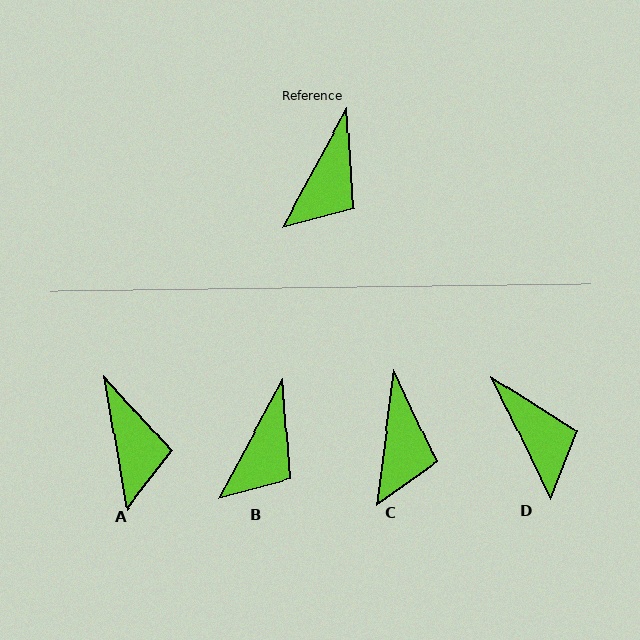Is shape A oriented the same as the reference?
No, it is off by about 38 degrees.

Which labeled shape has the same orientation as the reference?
B.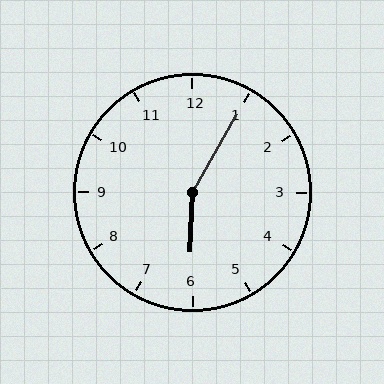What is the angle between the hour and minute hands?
Approximately 152 degrees.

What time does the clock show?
6:05.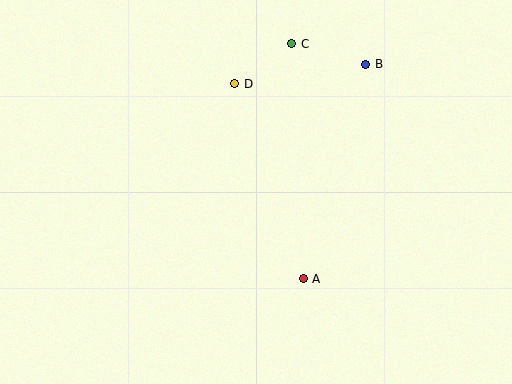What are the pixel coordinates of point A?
Point A is at (303, 279).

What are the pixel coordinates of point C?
Point C is at (292, 44).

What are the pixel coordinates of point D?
Point D is at (235, 84).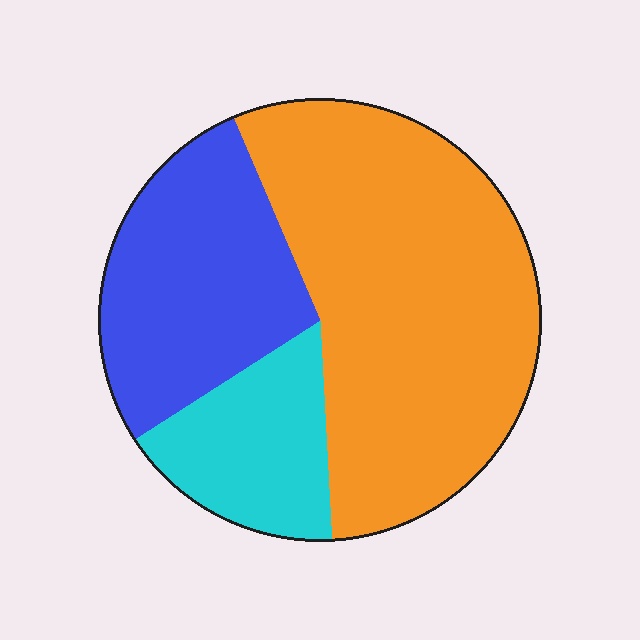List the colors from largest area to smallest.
From largest to smallest: orange, blue, cyan.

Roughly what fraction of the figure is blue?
Blue takes up between a sixth and a third of the figure.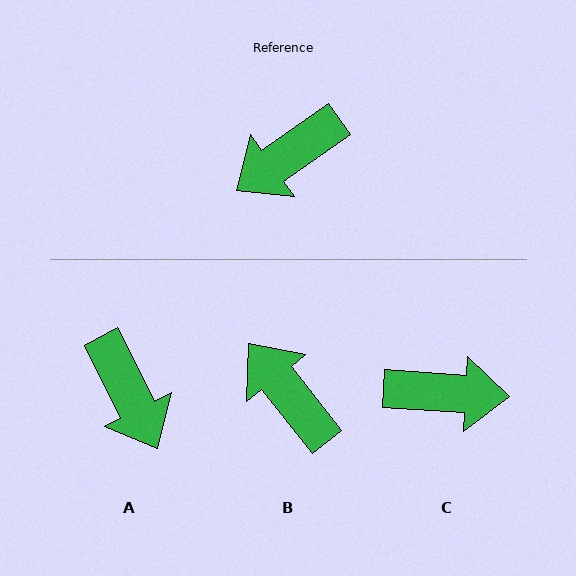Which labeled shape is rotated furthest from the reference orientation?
C, about 142 degrees away.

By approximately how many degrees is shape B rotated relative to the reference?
Approximately 86 degrees clockwise.